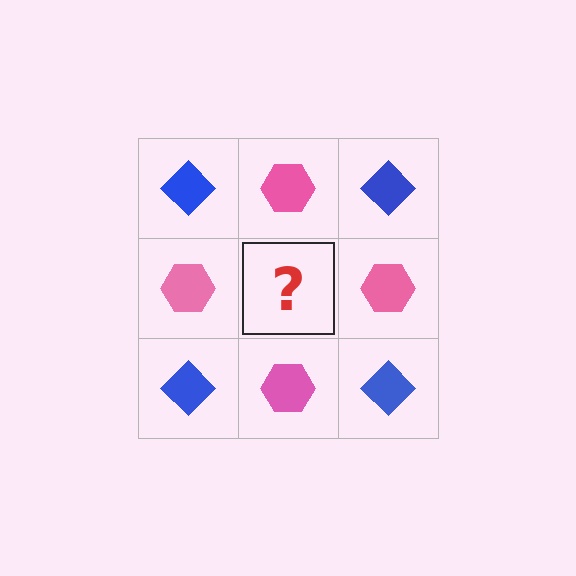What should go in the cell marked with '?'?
The missing cell should contain a blue diamond.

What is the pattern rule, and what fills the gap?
The rule is that it alternates blue diamond and pink hexagon in a checkerboard pattern. The gap should be filled with a blue diamond.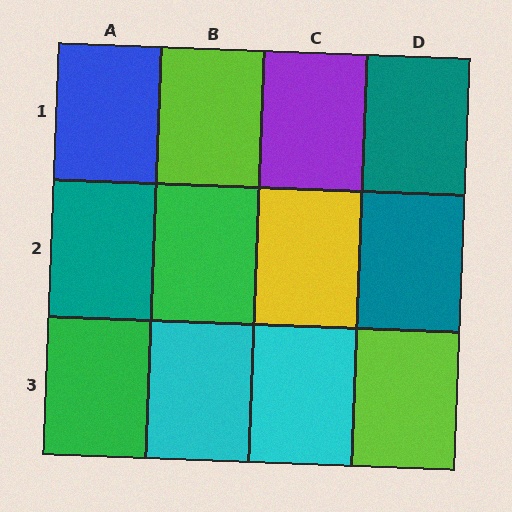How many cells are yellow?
1 cell is yellow.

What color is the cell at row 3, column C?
Cyan.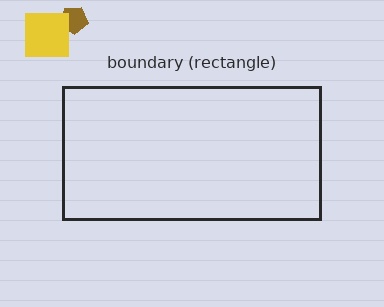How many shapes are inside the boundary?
0 inside, 2 outside.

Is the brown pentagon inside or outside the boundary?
Outside.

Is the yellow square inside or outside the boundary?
Outside.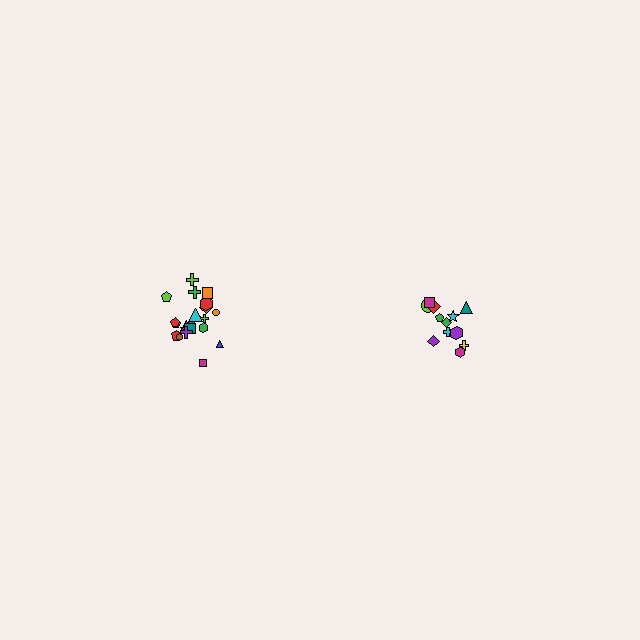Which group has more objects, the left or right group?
The left group.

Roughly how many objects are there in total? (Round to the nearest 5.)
Roughly 35 objects in total.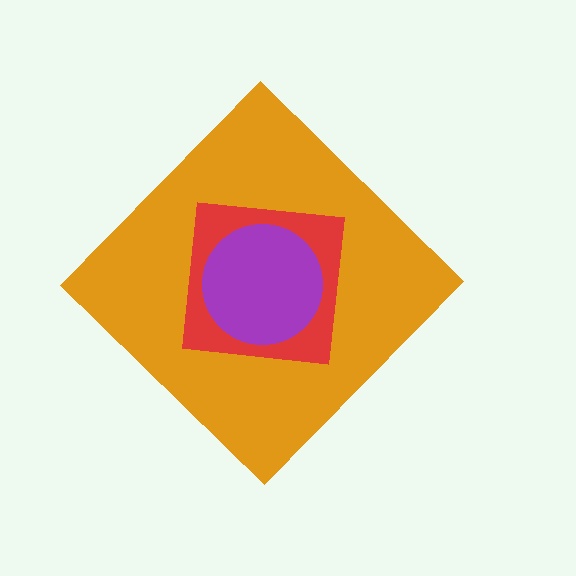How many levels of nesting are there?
3.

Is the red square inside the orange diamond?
Yes.